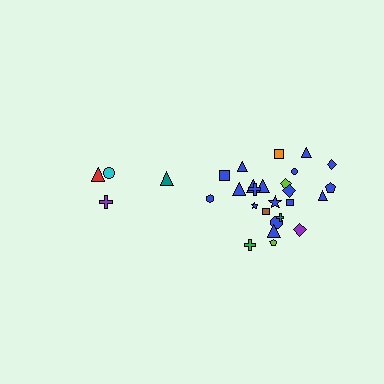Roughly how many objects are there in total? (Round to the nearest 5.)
Roughly 30 objects in total.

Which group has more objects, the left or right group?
The right group.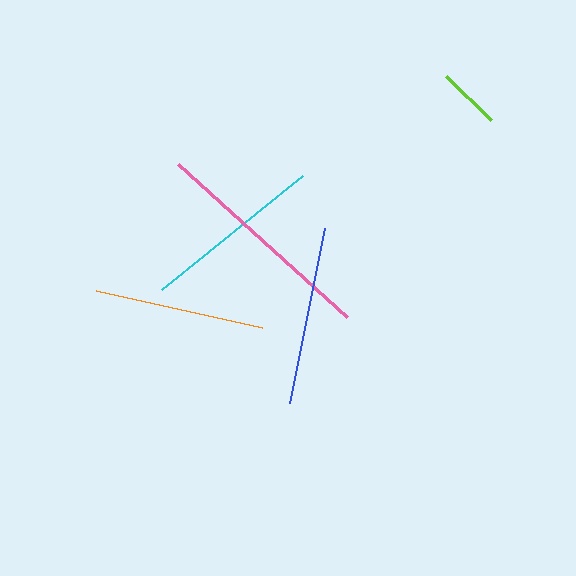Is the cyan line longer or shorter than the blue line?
The cyan line is longer than the blue line.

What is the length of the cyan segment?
The cyan segment is approximately 182 pixels long.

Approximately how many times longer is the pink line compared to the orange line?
The pink line is approximately 1.3 times the length of the orange line.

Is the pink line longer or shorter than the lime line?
The pink line is longer than the lime line.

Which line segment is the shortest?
The lime line is the shortest at approximately 63 pixels.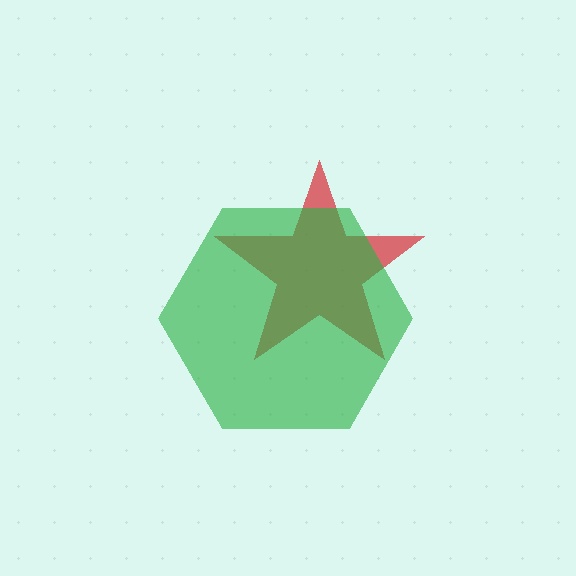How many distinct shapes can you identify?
There are 2 distinct shapes: a red star, a green hexagon.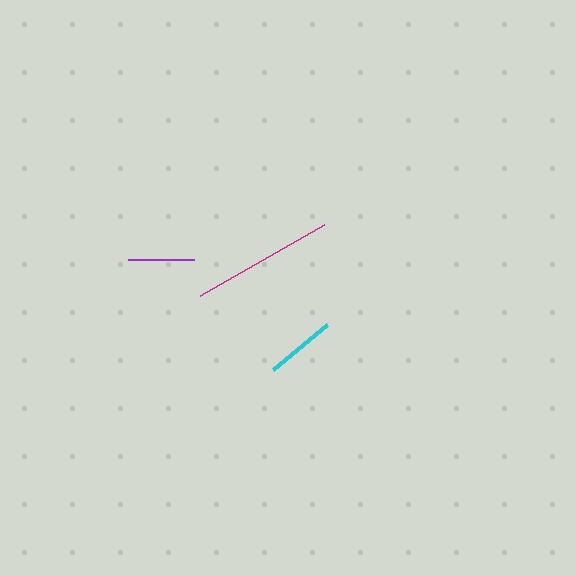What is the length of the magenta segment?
The magenta segment is approximately 143 pixels long.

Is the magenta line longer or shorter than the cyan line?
The magenta line is longer than the cyan line.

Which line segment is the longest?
The magenta line is the longest at approximately 143 pixels.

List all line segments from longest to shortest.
From longest to shortest: magenta, cyan, purple.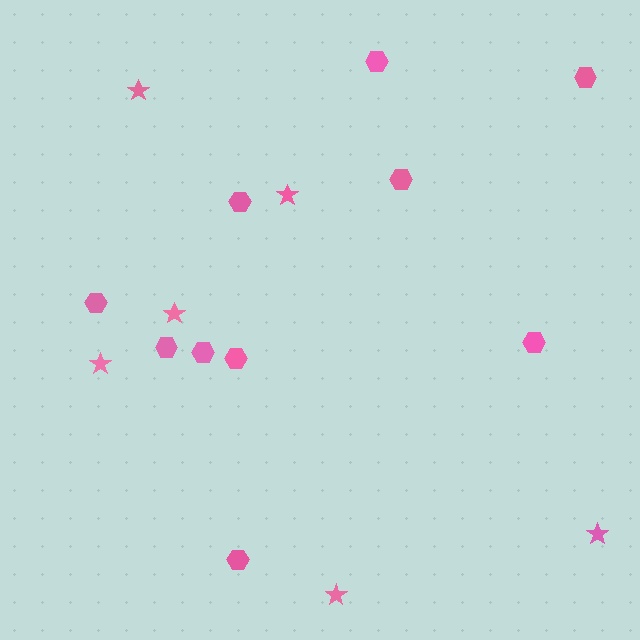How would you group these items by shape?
There are 2 groups: one group of stars (6) and one group of hexagons (10).